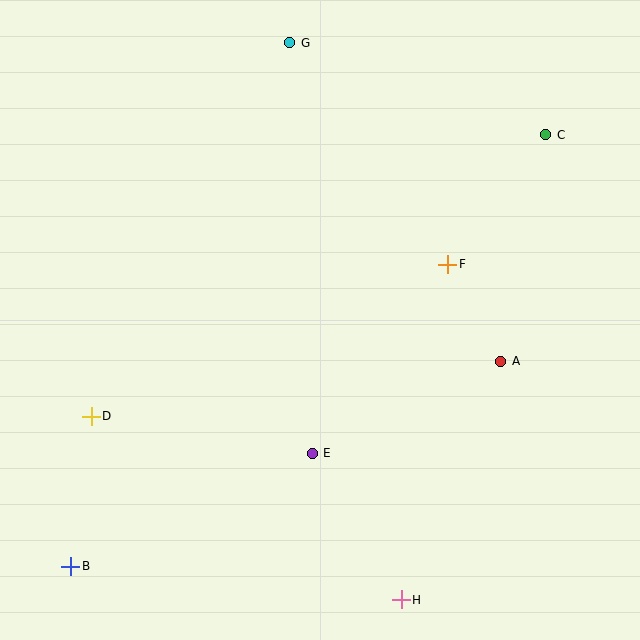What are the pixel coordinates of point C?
Point C is at (546, 135).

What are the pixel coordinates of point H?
Point H is at (401, 600).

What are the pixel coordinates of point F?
Point F is at (448, 264).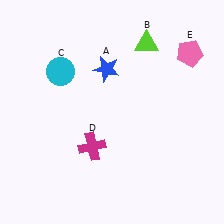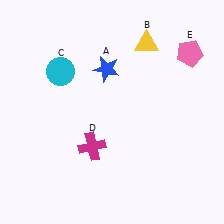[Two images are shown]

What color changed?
The triangle (B) changed from lime in Image 1 to yellow in Image 2.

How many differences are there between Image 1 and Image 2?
There is 1 difference between the two images.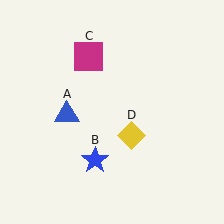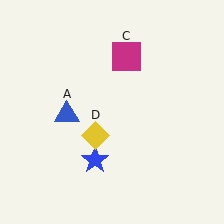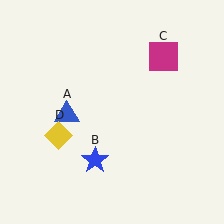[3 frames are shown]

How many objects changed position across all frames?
2 objects changed position: magenta square (object C), yellow diamond (object D).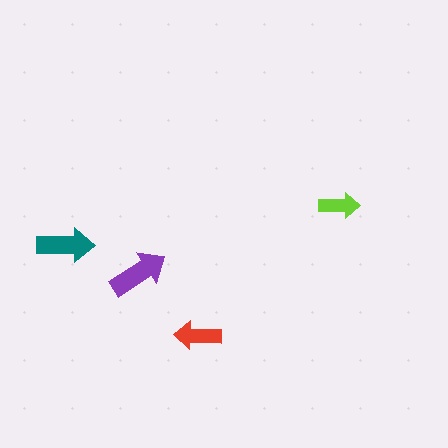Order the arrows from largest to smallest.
the purple one, the teal one, the red one, the lime one.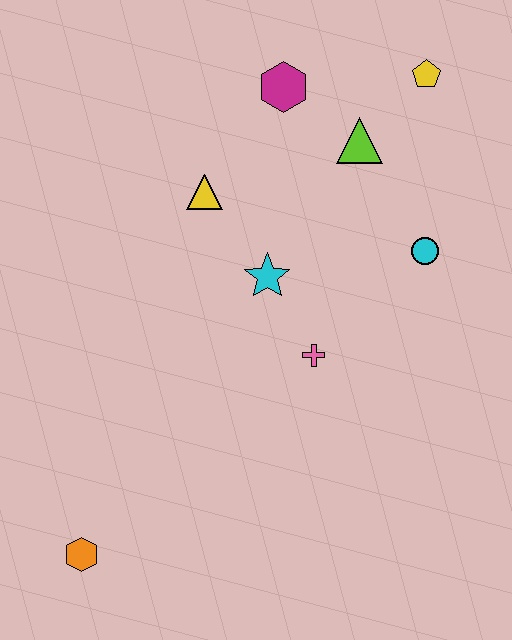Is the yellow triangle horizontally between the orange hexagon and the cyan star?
Yes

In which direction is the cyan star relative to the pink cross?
The cyan star is above the pink cross.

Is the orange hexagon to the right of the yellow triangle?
No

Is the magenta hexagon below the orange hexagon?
No